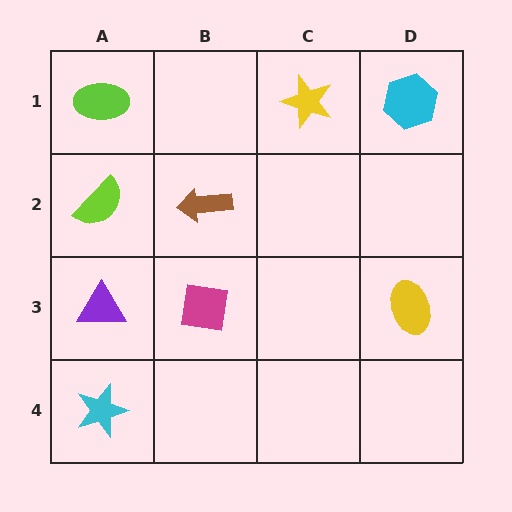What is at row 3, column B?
A magenta square.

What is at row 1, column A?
A lime ellipse.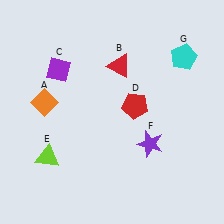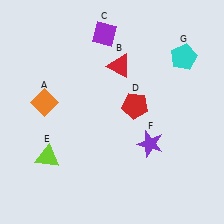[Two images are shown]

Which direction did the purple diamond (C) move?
The purple diamond (C) moved right.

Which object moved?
The purple diamond (C) moved right.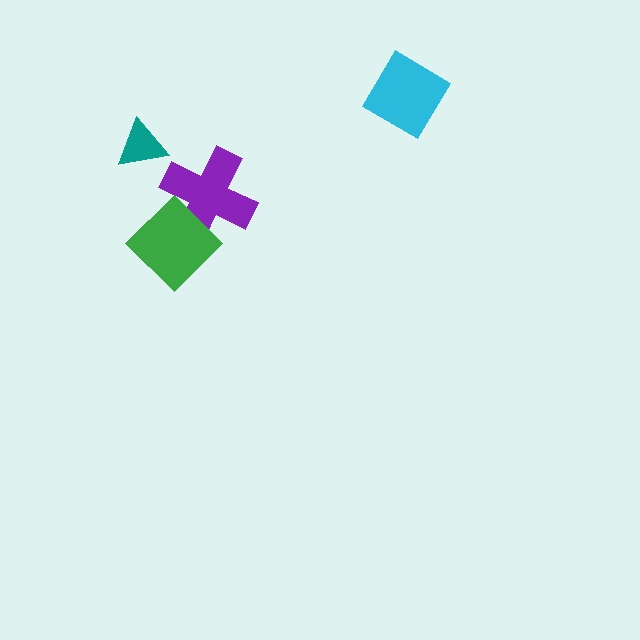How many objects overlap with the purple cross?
1 object overlaps with the purple cross.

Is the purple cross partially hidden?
Yes, it is partially covered by another shape.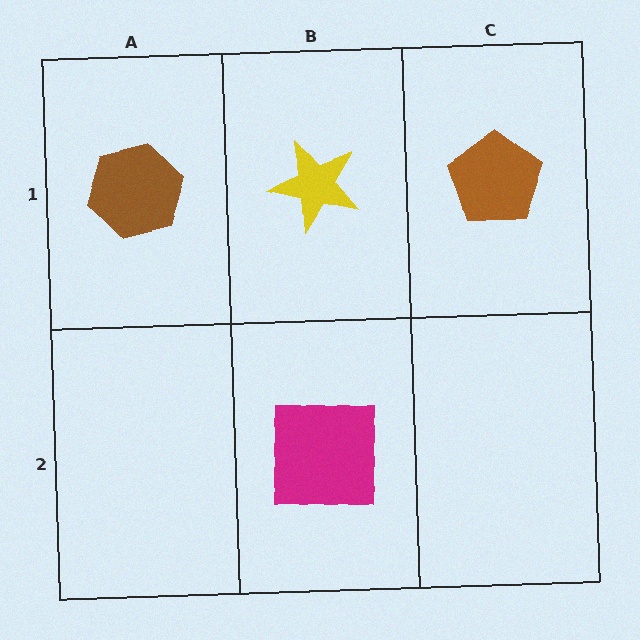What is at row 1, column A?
A brown hexagon.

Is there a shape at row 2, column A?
No, that cell is empty.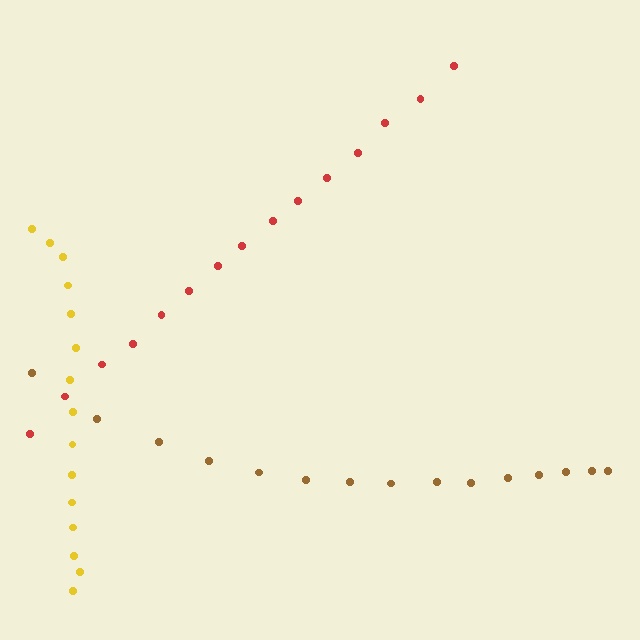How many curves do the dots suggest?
There are 3 distinct paths.